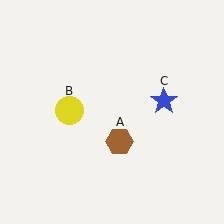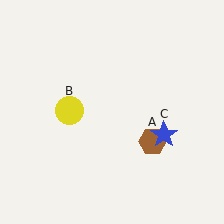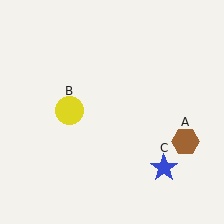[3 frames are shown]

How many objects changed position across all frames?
2 objects changed position: brown hexagon (object A), blue star (object C).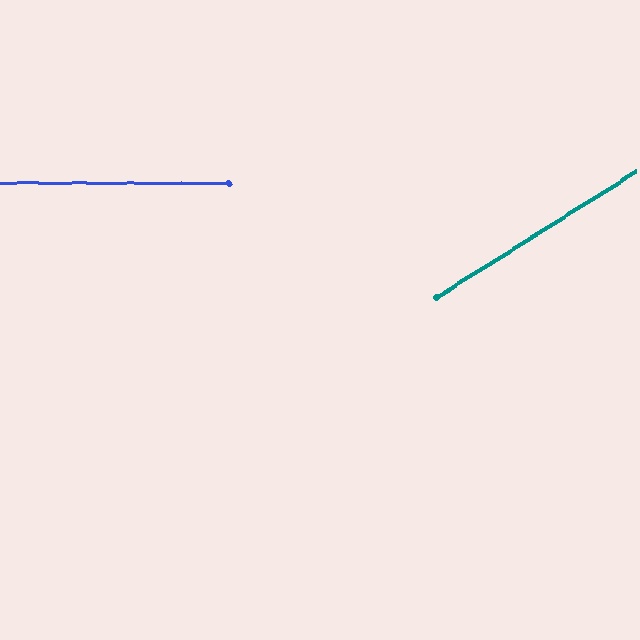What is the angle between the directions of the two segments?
Approximately 33 degrees.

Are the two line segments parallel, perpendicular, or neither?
Neither parallel nor perpendicular — they differ by about 33°.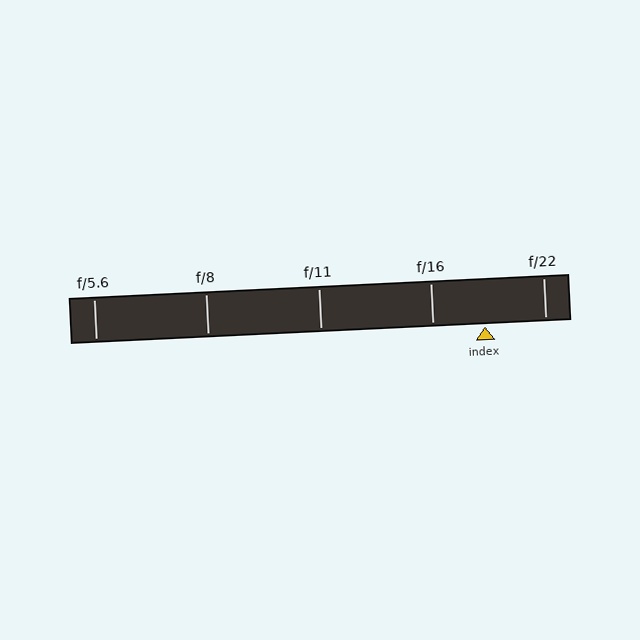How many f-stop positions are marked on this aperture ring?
There are 5 f-stop positions marked.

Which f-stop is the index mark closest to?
The index mark is closest to f/16.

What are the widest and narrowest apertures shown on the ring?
The widest aperture shown is f/5.6 and the narrowest is f/22.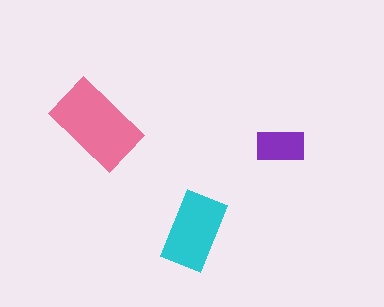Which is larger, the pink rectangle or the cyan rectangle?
The pink one.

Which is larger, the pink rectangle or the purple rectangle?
The pink one.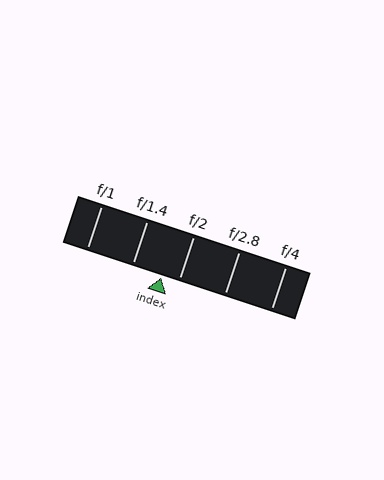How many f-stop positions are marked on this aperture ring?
There are 5 f-stop positions marked.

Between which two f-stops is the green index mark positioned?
The index mark is between f/1.4 and f/2.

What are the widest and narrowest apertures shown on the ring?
The widest aperture shown is f/1 and the narrowest is f/4.